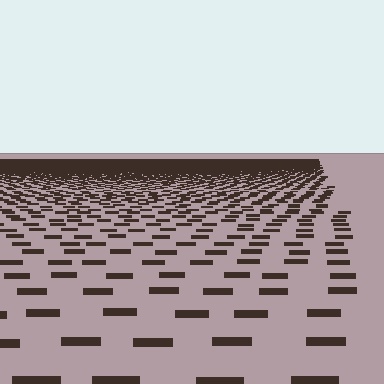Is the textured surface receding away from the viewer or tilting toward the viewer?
The surface is receding away from the viewer. Texture elements get smaller and denser toward the top.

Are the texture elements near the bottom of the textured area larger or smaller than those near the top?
Larger. Near the bottom, elements are closer to the viewer and appear at a bigger on-screen size.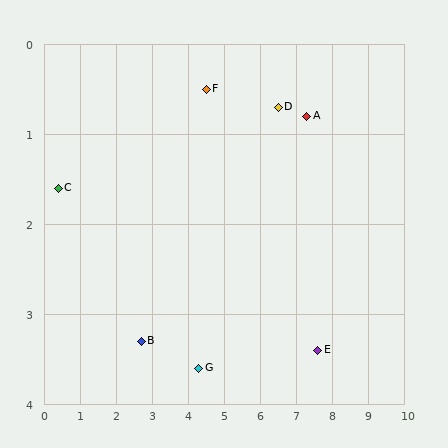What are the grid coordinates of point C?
Point C is at approximately (0.4, 1.6).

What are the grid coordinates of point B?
Point B is at approximately (2.7, 3.3).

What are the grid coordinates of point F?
Point F is at approximately (4.5, 0.5).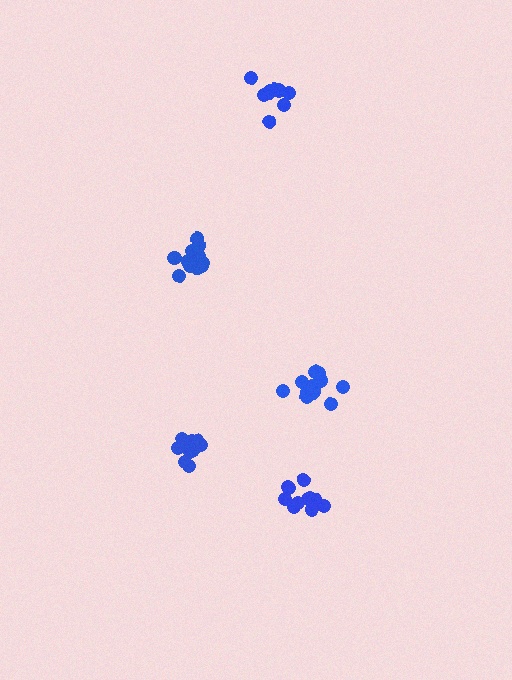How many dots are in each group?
Group 1: 12 dots, Group 2: 12 dots, Group 3: 13 dots, Group 4: 10 dots, Group 5: 9 dots (56 total).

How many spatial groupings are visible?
There are 5 spatial groupings.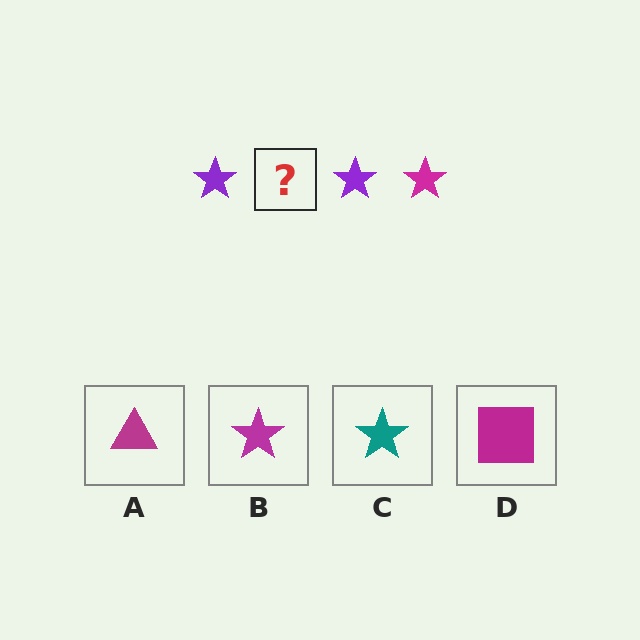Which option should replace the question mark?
Option B.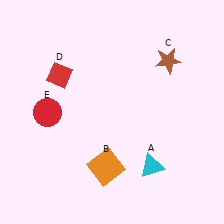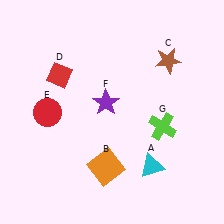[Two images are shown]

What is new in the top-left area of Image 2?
A purple star (F) was added in the top-left area of Image 2.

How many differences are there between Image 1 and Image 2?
There are 2 differences between the two images.